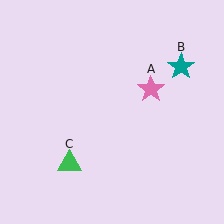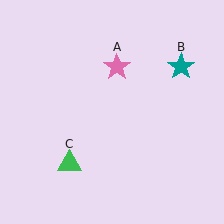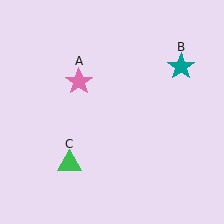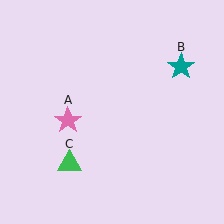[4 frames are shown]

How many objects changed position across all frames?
1 object changed position: pink star (object A).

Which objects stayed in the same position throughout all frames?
Teal star (object B) and green triangle (object C) remained stationary.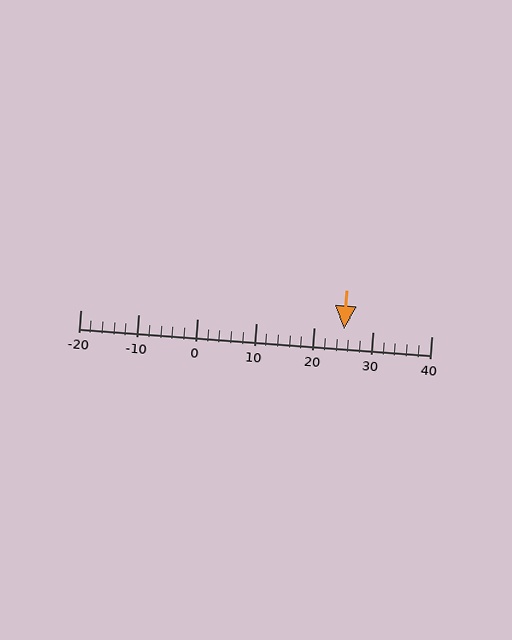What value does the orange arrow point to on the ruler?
The orange arrow points to approximately 25.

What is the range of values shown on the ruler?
The ruler shows values from -20 to 40.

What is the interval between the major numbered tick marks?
The major tick marks are spaced 10 units apart.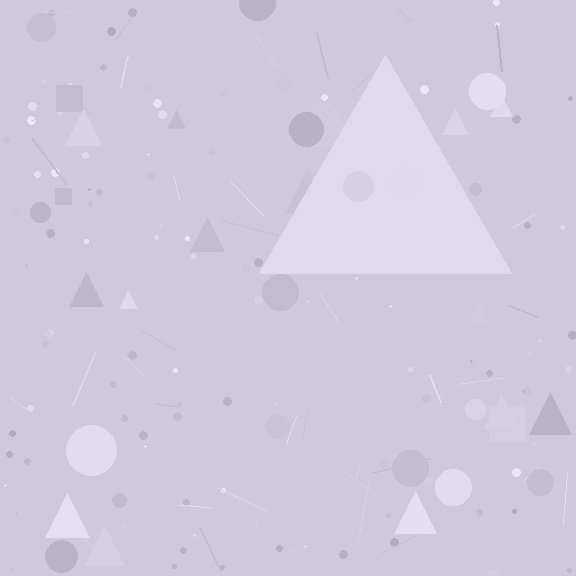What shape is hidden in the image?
A triangle is hidden in the image.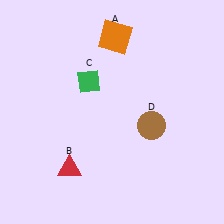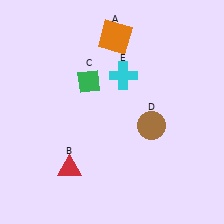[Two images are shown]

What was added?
A cyan cross (E) was added in Image 2.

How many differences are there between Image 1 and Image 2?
There is 1 difference between the two images.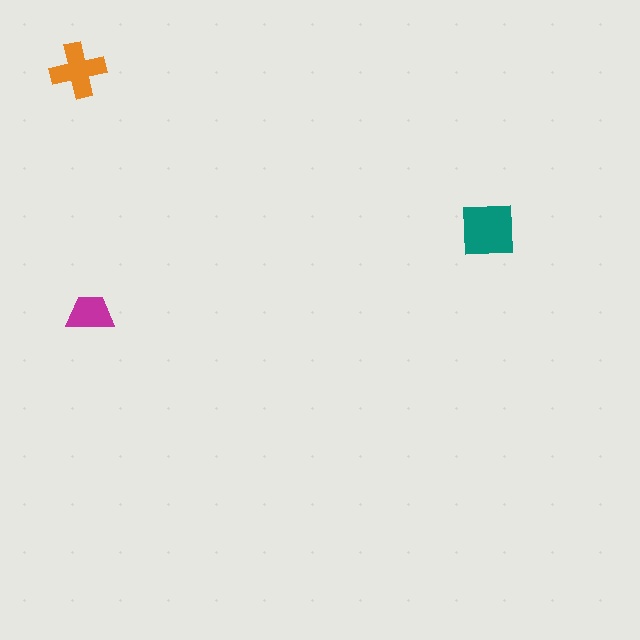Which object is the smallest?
The magenta trapezoid.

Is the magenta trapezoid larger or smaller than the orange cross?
Smaller.